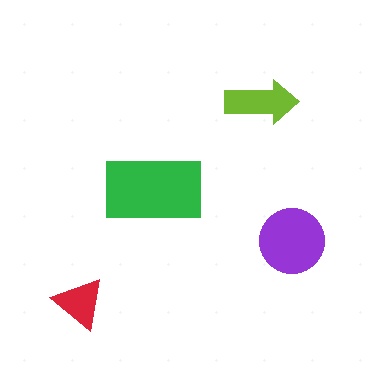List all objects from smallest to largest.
The red triangle, the lime arrow, the purple circle, the green rectangle.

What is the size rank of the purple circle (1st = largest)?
2nd.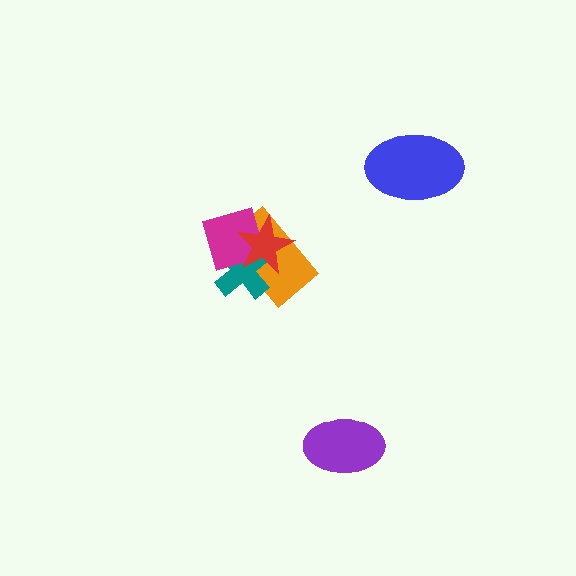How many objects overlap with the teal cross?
3 objects overlap with the teal cross.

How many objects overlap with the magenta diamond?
3 objects overlap with the magenta diamond.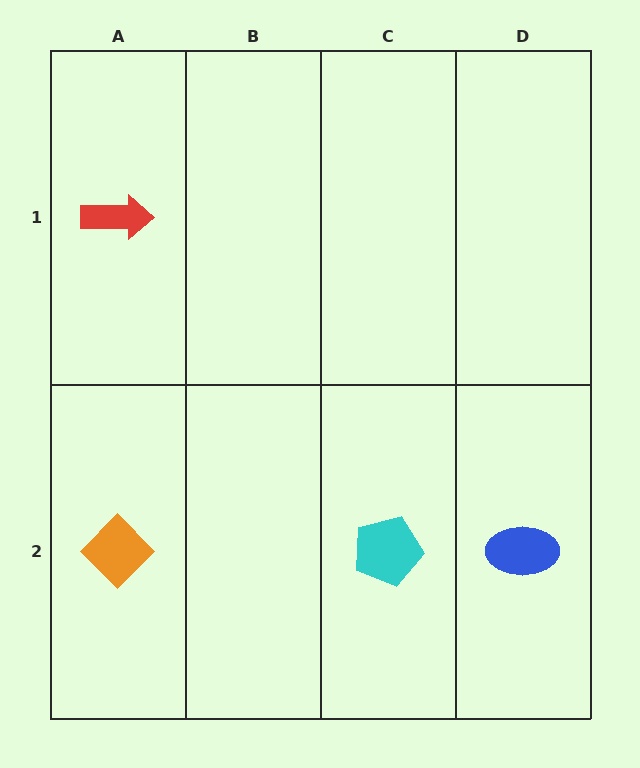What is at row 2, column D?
A blue ellipse.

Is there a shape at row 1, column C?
No, that cell is empty.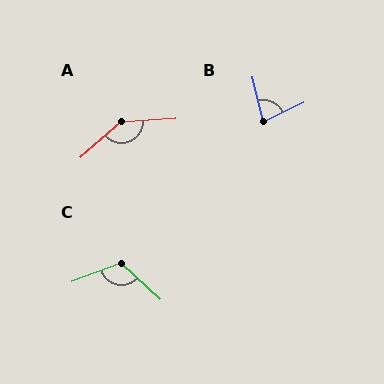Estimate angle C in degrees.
Approximately 117 degrees.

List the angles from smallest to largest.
B (78°), C (117°), A (143°).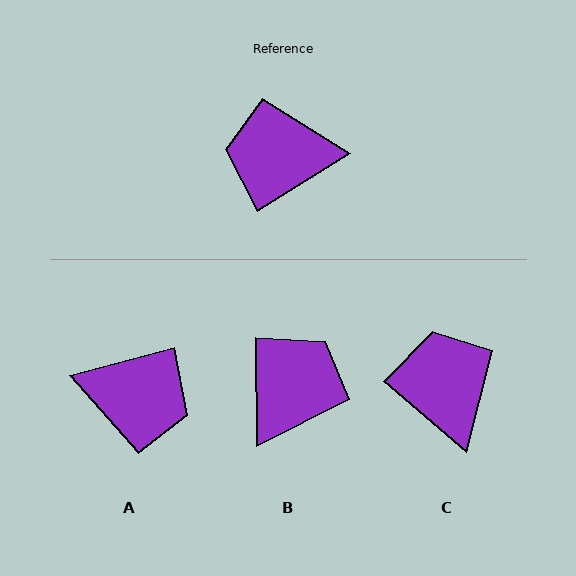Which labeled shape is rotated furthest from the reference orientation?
A, about 163 degrees away.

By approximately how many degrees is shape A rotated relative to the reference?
Approximately 163 degrees counter-clockwise.